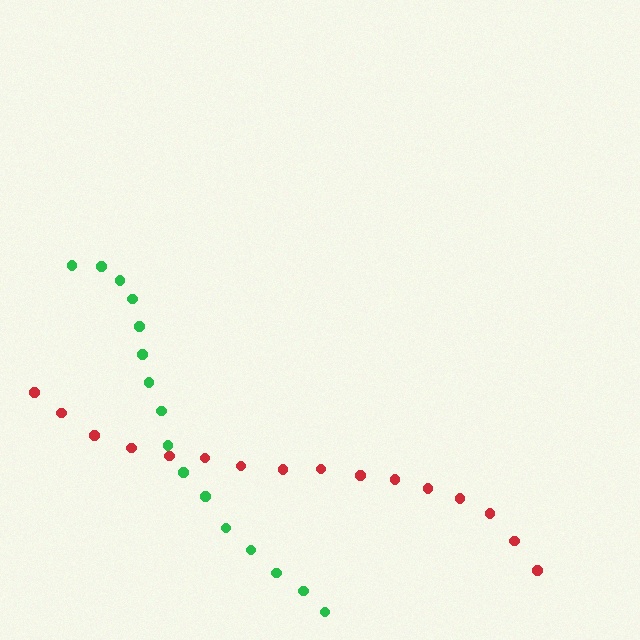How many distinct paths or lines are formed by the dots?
There are 2 distinct paths.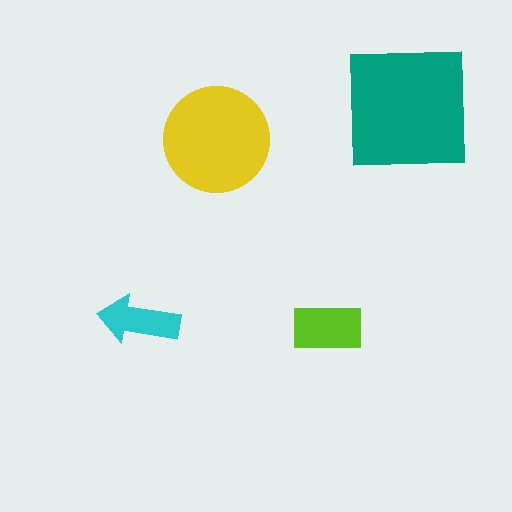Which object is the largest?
The teal square.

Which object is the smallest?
The cyan arrow.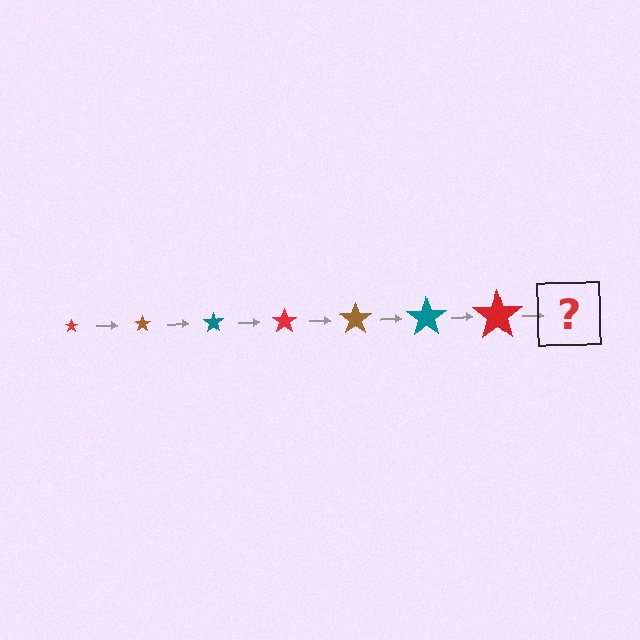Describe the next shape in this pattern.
It should be a brown star, larger than the previous one.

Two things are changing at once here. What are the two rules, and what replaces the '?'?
The two rules are that the star grows larger each step and the color cycles through red, brown, and teal. The '?' should be a brown star, larger than the previous one.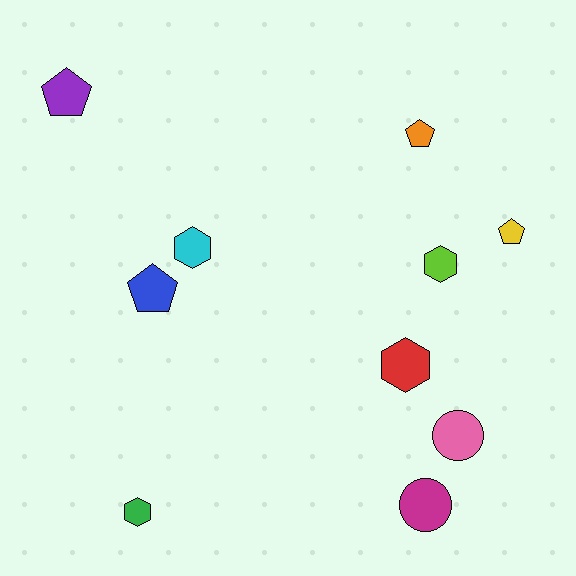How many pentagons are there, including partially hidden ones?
There are 4 pentagons.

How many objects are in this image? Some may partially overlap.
There are 10 objects.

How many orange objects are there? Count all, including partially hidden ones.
There is 1 orange object.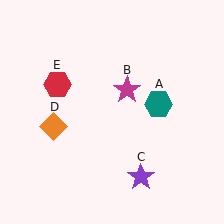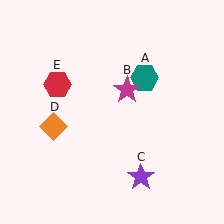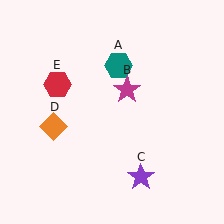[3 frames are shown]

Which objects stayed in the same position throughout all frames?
Magenta star (object B) and purple star (object C) and orange diamond (object D) and red hexagon (object E) remained stationary.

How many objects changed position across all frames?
1 object changed position: teal hexagon (object A).